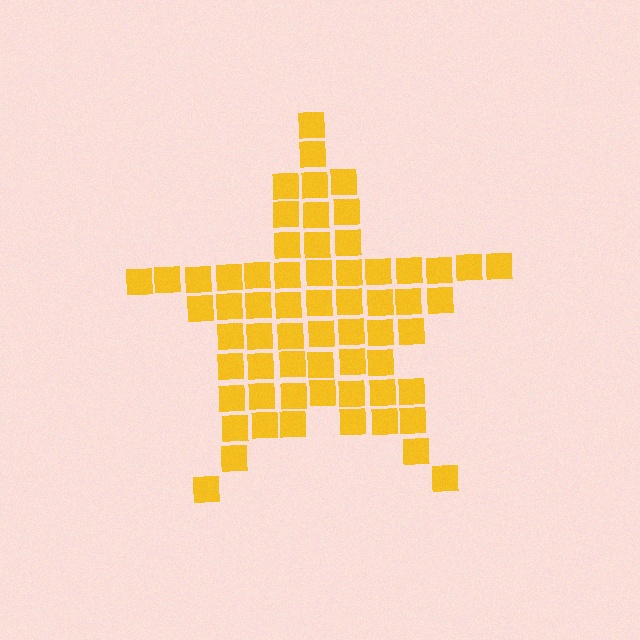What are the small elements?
The small elements are squares.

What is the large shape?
The large shape is a star.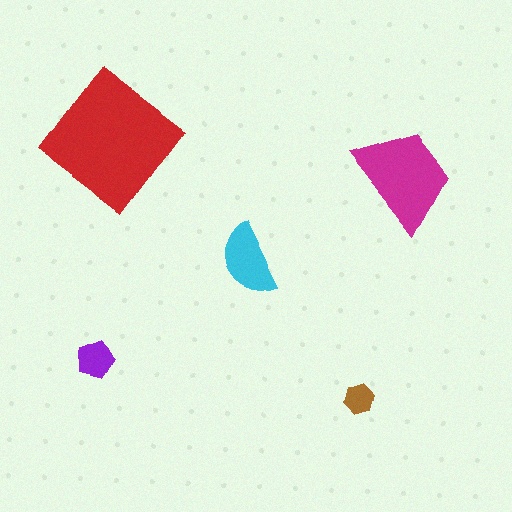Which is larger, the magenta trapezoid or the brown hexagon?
The magenta trapezoid.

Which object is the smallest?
The brown hexagon.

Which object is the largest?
The red diamond.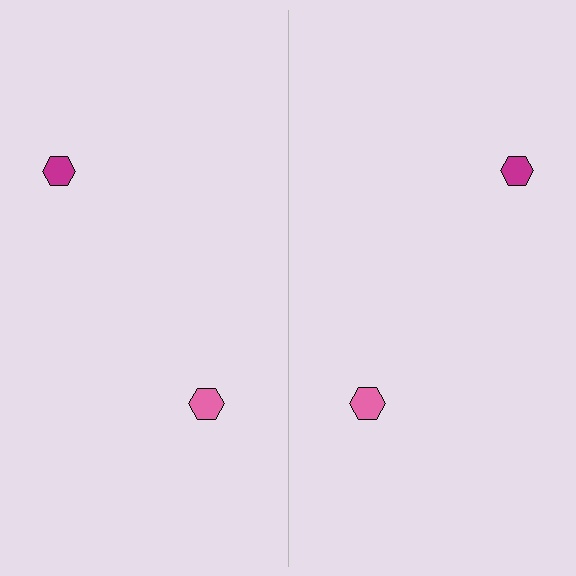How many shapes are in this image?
There are 4 shapes in this image.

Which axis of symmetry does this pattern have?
The pattern has a vertical axis of symmetry running through the center of the image.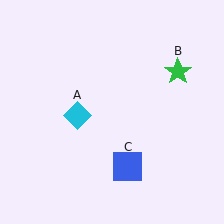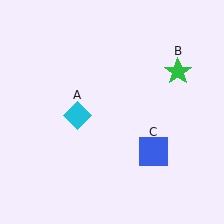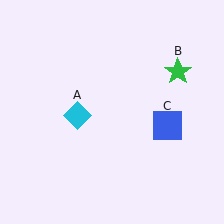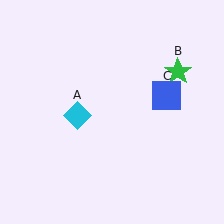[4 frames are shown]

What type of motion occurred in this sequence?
The blue square (object C) rotated counterclockwise around the center of the scene.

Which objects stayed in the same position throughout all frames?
Cyan diamond (object A) and green star (object B) remained stationary.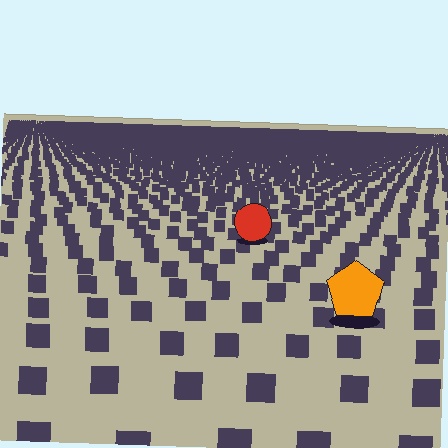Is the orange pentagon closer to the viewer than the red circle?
Yes. The orange pentagon is closer — you can tell from the texture gradient: the ground texture is coarser near it.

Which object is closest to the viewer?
The orange pentagon is closest. The texture marks near it are larger and more spread out.